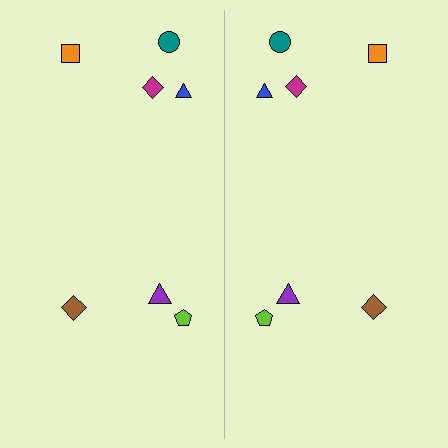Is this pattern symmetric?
Yes, this pattern has bilateral (reflection) symmetry.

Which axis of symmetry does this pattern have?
The pattern has a vertical axis of symmetry running through the center of the image.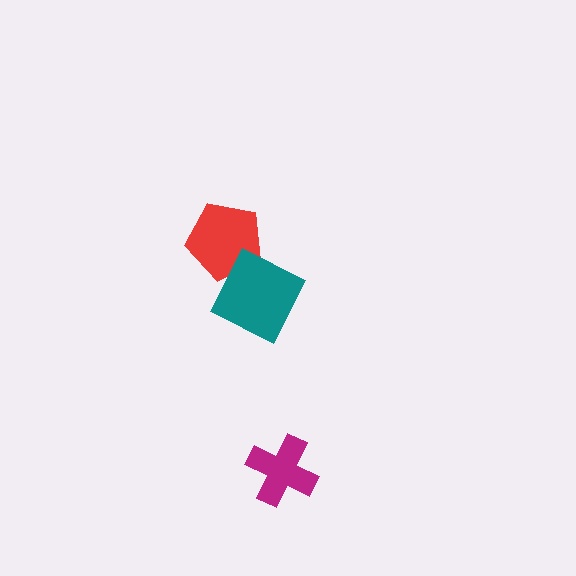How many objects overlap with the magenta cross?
0 objects overlap with the magenta cross.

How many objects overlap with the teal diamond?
1 object overlaps with the teal diamond.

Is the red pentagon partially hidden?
Yes, it is partially covered by another shape.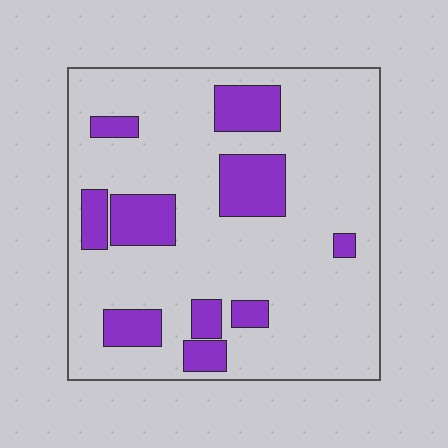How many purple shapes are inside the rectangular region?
10.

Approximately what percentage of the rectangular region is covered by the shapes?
Approximately 20%.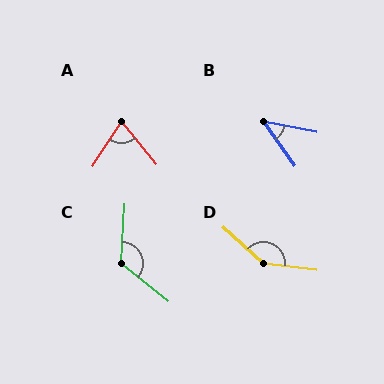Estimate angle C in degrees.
Approximately 126 degrees.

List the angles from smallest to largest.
B (45°), A (72°), C (126°), D (145°).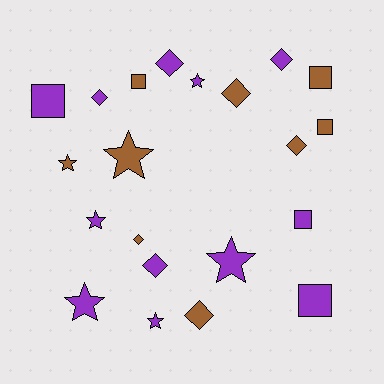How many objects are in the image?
There are 21 objects.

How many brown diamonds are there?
There are 4 brown diamonds.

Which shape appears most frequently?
Diamond, with 8 objects.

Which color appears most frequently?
Purple, with 12 objects.